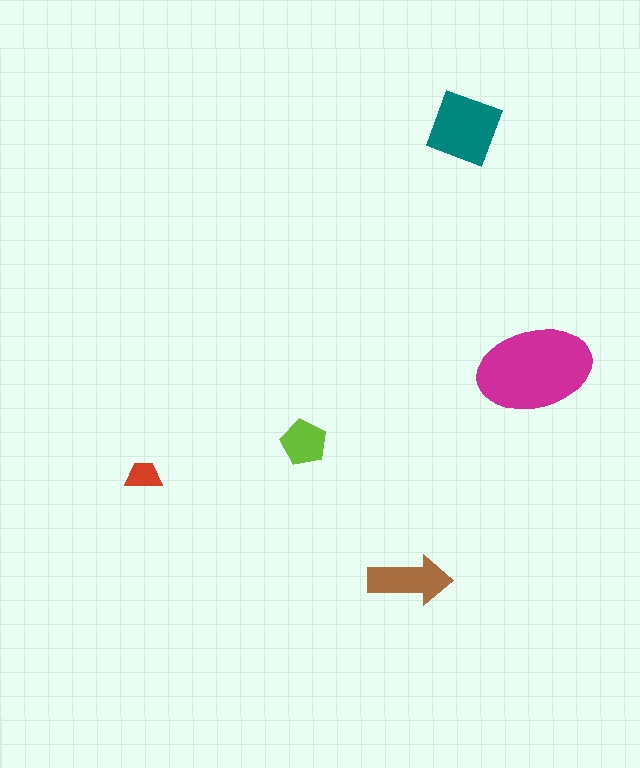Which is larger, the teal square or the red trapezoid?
The teal square.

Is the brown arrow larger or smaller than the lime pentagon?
Larger.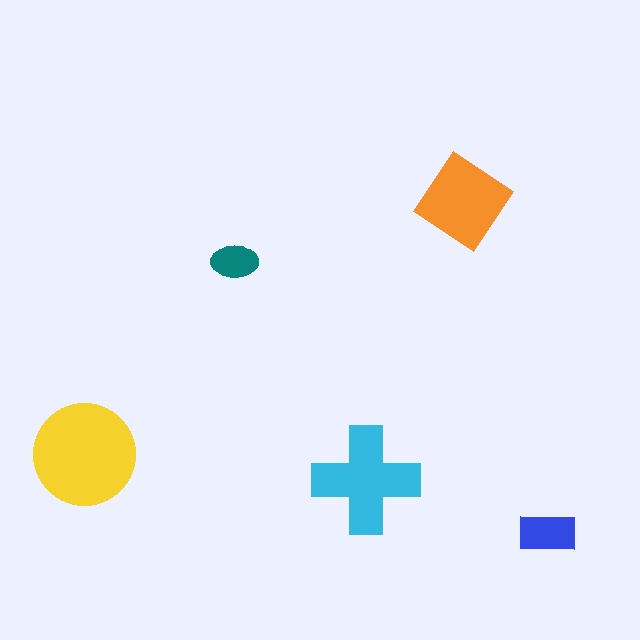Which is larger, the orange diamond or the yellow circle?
The yellow circle.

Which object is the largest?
The yellow circle.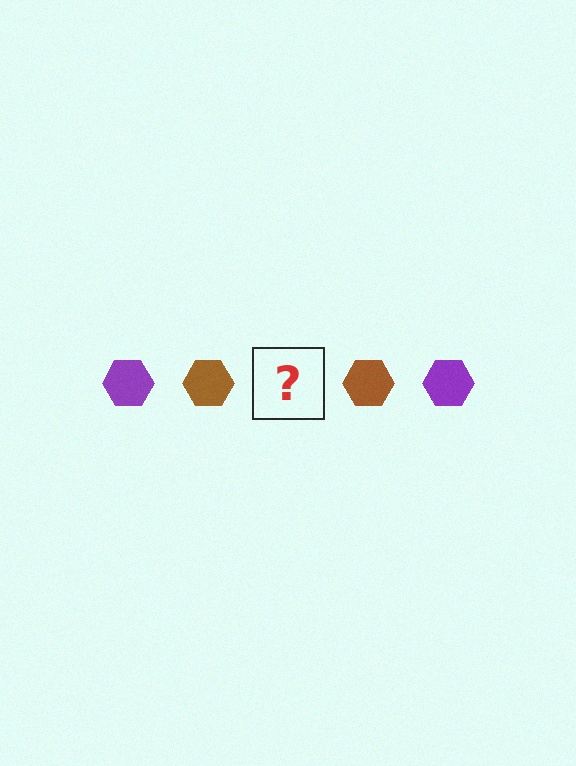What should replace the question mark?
The question mark should be replaced with a purple hexagon.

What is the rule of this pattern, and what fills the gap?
The rule is that the pattern cycles through purple, brown hexagons. The gap should be filled with a purple hexagon.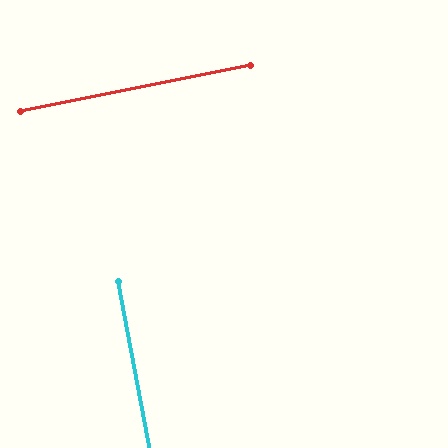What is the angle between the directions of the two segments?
Approximately 89 degrees.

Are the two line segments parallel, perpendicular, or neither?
Perpendicular — they meet at approximately 89°.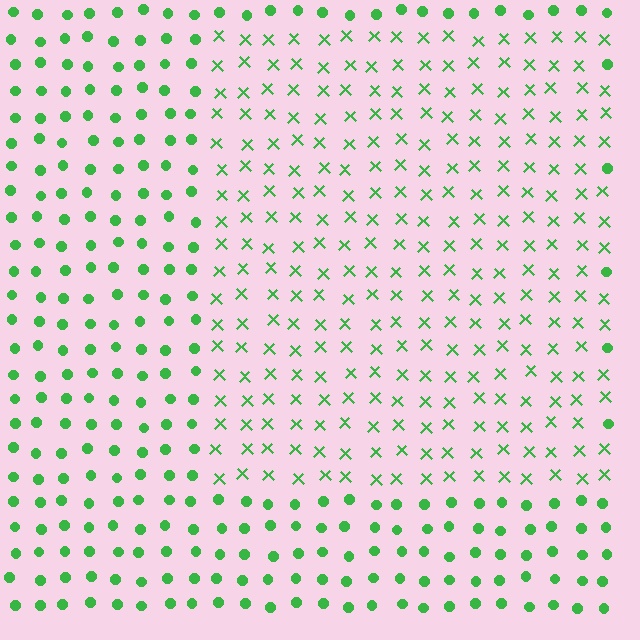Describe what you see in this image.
The image is filled with small green elements arranged in a uniform grid. A rectangle-shaped region contains X marks, while the surrounding area contains circles. The boundary is defined purely by the change in element shape.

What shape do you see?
I see a rectangle.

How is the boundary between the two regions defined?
The boundary is defined by a change in element shape: X marks inside vs. circles outside. All elements share the same color and spacing.